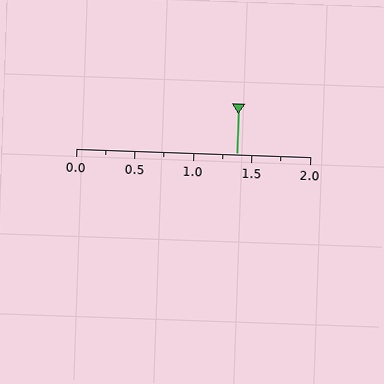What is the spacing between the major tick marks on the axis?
The major ticks are spaced 0.5 apart.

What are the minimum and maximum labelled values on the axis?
The axis runs from 0.0 to 2.0.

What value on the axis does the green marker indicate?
The marker indicates approximately 1.38.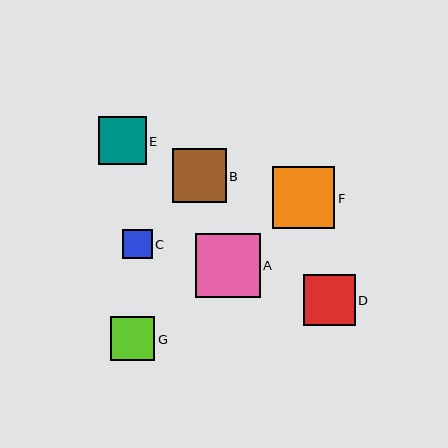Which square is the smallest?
Square C is the smallest with a size of approximately 30 pixels.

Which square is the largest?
Square A is the largest with a size of approximately 65 pixels.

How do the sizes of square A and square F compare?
Square A and square F are approximately the same size.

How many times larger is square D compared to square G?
Square D is approximately 1.2 times the size of square G.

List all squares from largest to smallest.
From largest to smallest: A, F, B, D, E, G, C.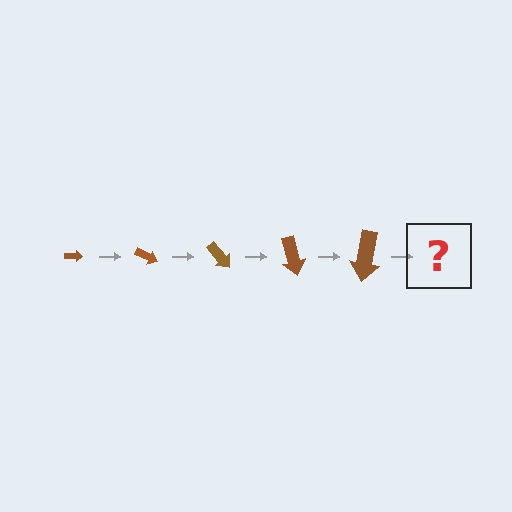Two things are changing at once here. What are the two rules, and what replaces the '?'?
The two rules are that the arrow grows larger each step and it rotates 25 degrees each step. The '?' should be an arrow, larger than the previous one and rotated 125 degrees from the start.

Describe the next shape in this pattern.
It should be an arrow, larger than the previous one and rotated 125 degrees from the start.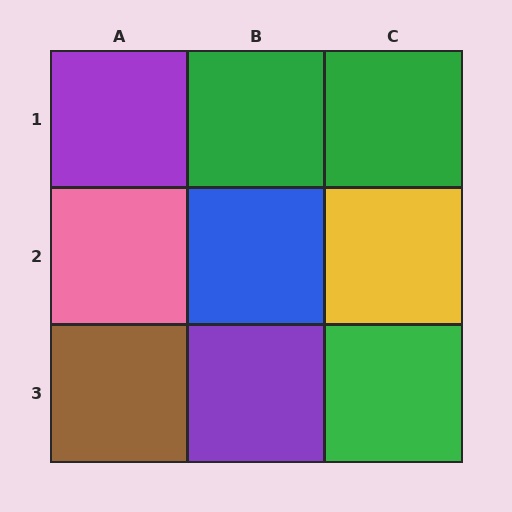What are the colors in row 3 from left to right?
Brown, purple, green.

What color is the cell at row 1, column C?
Green.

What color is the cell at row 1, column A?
Purple.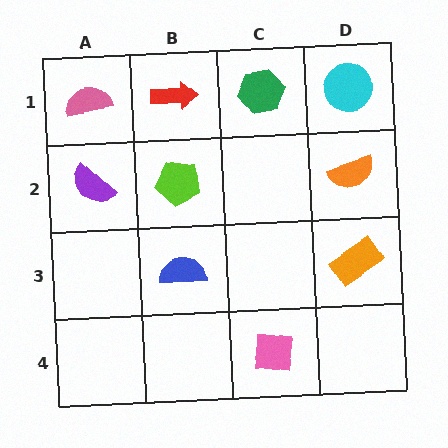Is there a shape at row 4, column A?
No, that cell is empty.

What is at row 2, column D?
An orange semicircle.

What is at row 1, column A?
A pink semicircle.